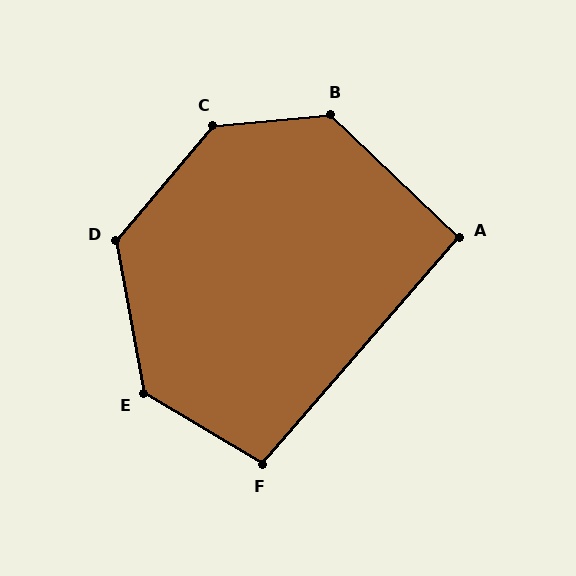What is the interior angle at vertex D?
Approximately 129 degrees (obtuse).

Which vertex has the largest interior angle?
C, at approximately 136 degrees.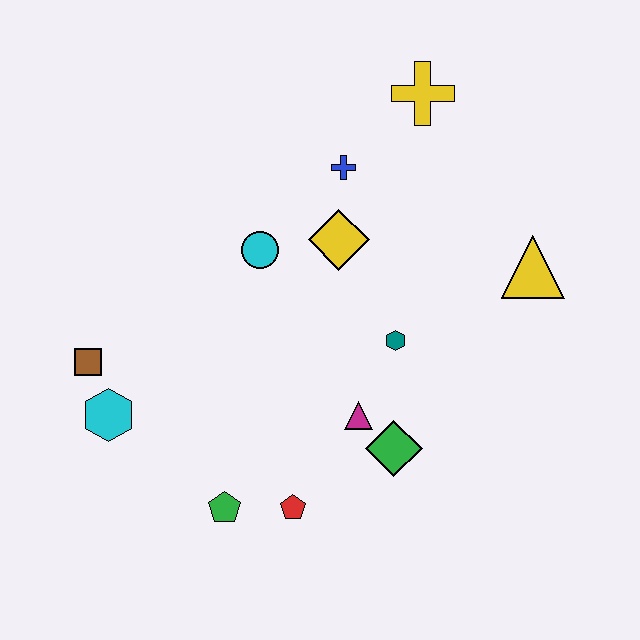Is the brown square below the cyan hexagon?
No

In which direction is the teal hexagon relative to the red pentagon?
The teal hexagon is above the red pentagon.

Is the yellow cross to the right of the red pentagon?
Yes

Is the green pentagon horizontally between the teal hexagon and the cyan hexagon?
Yes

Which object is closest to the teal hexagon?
The magenta triangle is closest to the teal hexagon.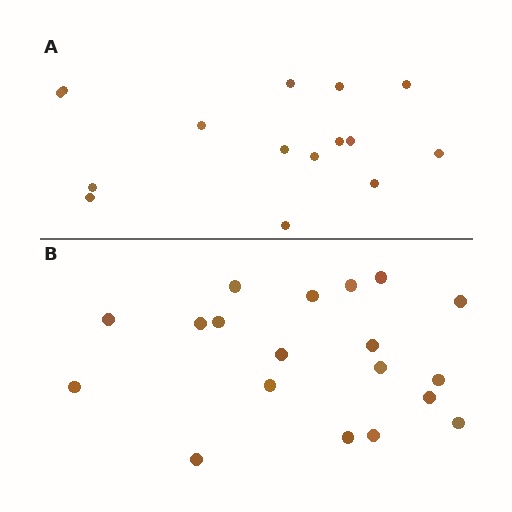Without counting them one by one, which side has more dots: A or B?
Region B (the bottom region) has more dots.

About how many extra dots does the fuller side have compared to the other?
Region B has about 4 more dots than region A.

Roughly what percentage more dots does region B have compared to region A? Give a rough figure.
About 25% more.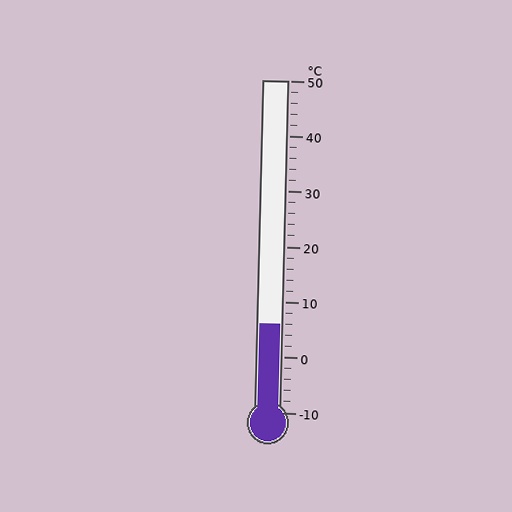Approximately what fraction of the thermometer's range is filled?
The thermometer is filled to approximately 25% of its range.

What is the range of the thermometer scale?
The thermometer scale ranges from -10°C to 50°C.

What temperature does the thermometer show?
The thermometer shows approximately 6°C.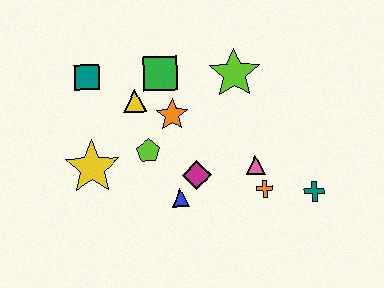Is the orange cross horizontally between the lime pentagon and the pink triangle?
No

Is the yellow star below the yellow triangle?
Yes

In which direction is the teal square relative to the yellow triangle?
The teal square is to the left of the yellow triangle.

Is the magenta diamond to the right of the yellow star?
Yes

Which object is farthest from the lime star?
The yellow star is farthest from the lime star.